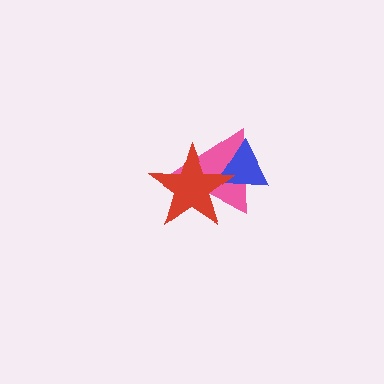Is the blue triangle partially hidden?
Yes, it is partially covered by another shape.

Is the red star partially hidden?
No, no other shape covers it.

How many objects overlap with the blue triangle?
2 objects overlap with the blue triangle.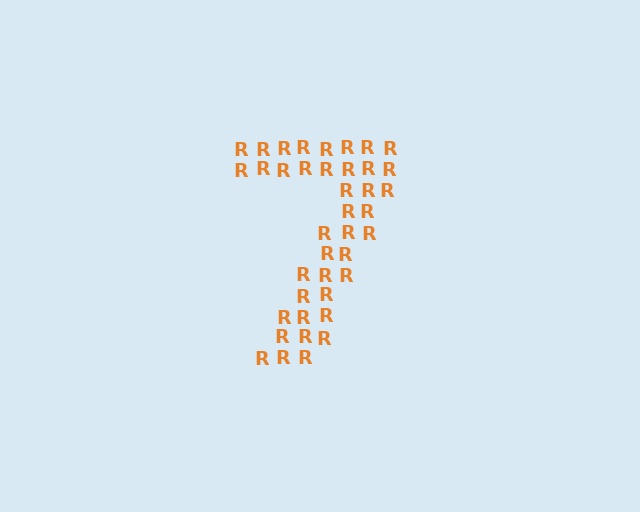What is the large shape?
The large shape is the digit 7.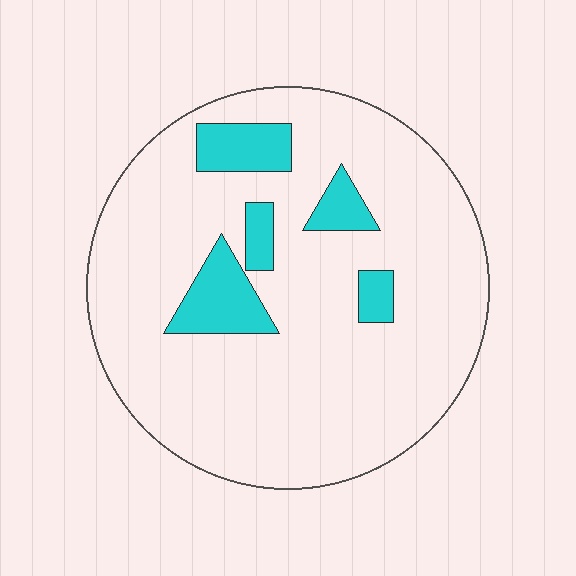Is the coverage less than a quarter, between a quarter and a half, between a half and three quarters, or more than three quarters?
Less than a quarter.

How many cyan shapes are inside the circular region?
5.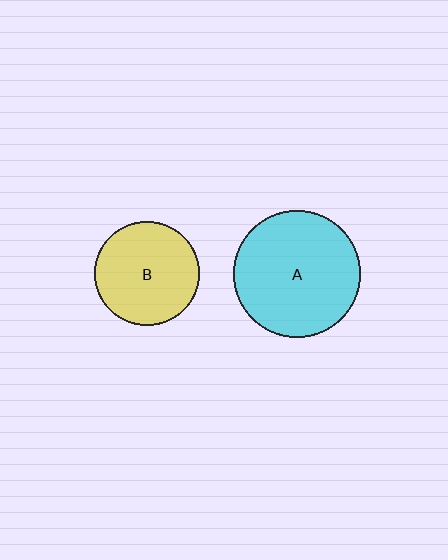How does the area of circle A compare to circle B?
Approximately 1.5 times.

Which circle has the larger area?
Circle A (cyan).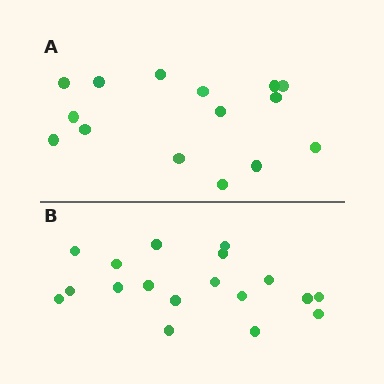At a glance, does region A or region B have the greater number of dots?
Region B (the bottom region) has more dots.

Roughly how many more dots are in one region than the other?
Region B has just a few more — roughly 2 or 3 more dots than region A.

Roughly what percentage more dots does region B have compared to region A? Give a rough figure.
About 20% more.